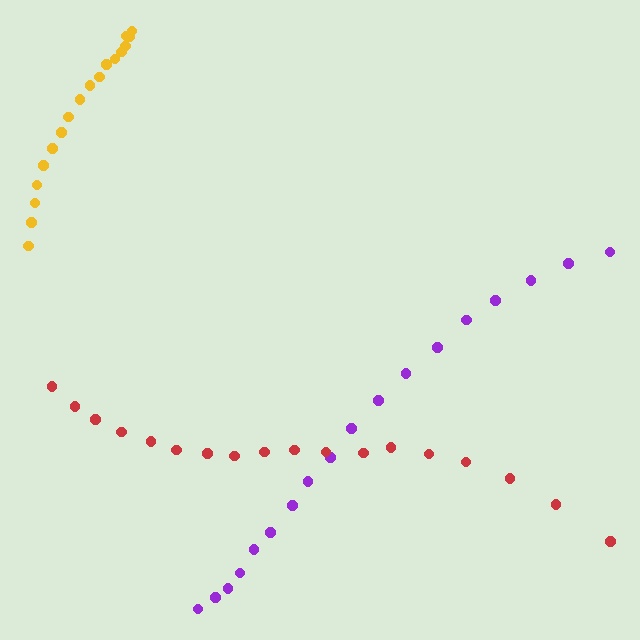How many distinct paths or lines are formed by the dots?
There are 3 distinct paths.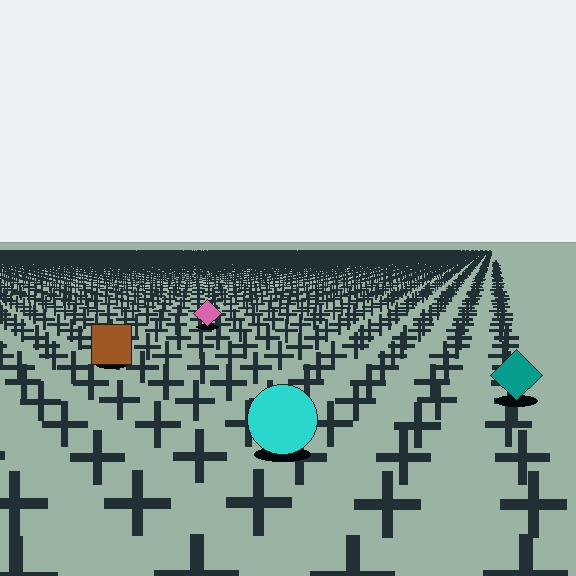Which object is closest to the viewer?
The cyan circle is closest. The texture marks near it are larger and more spread out.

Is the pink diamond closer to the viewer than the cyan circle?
No. The cyan circle is closer — you can tell from the texture gradient: the ground texture is coarser near it.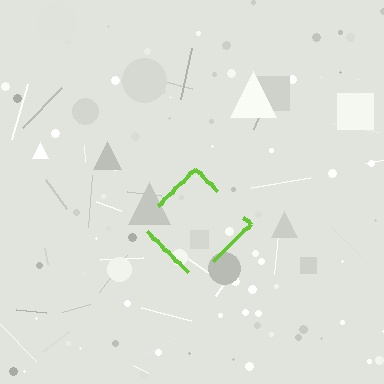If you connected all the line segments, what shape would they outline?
They would outline a diamond.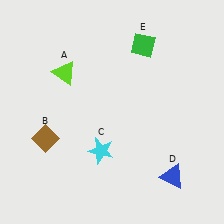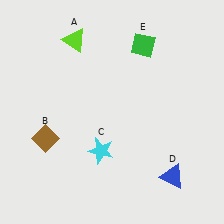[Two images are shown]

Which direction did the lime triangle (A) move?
The lime triangle (A) moved up.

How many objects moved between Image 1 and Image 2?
1 object moved between the two images.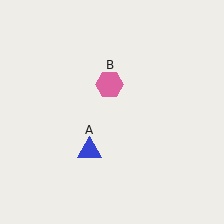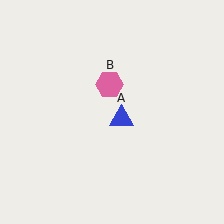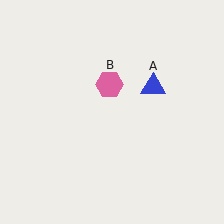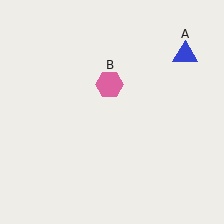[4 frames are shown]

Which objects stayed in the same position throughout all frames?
Pink hexagon (object B) remained stationary.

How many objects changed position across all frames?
1 object changed position: blue triangle (object A).